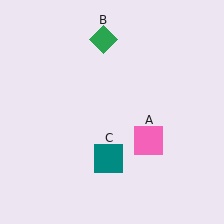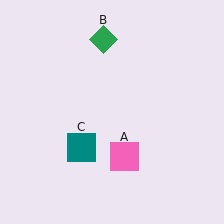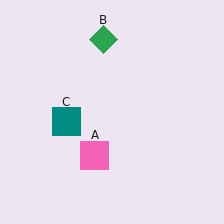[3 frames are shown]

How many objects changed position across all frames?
2 objects changed position: pink square (object A), teal square (object C).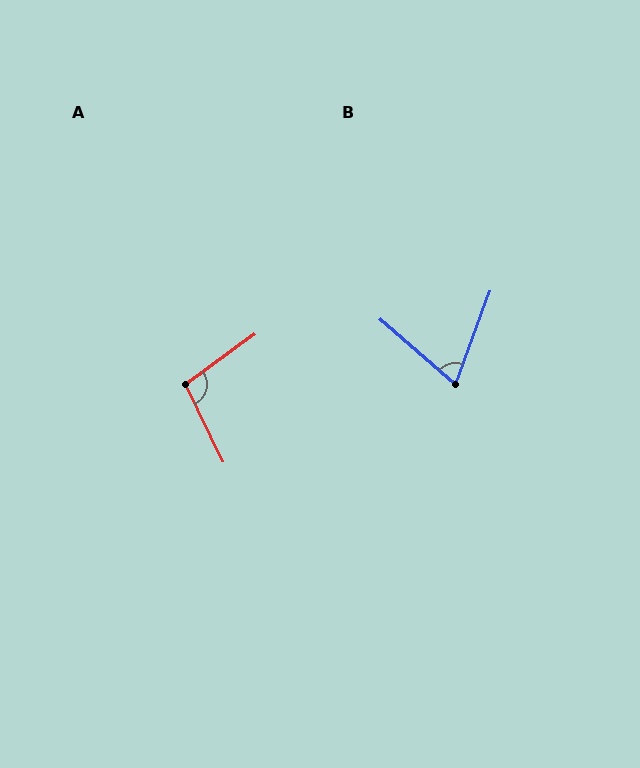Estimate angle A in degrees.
Approximately 101 degrees.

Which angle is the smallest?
B, at approximately 70 degrees.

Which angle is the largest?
A, at approximately 101 degrees.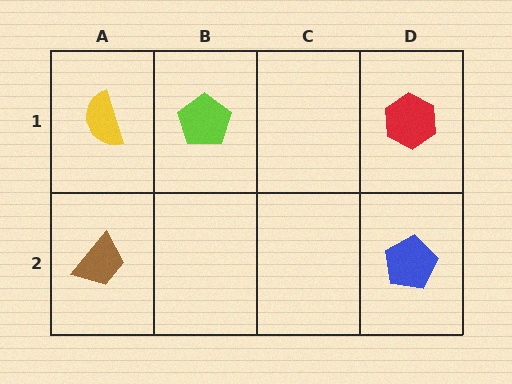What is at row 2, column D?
A blue pentagon.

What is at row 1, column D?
A red hexagon.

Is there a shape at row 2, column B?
No, that cell is empty.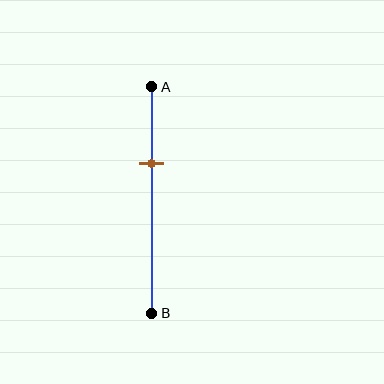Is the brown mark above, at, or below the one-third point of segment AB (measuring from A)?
The brown mark is approximately at the one-third point of segment AB.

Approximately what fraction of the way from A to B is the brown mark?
The brown mark is approximately 35% of the way from A to B.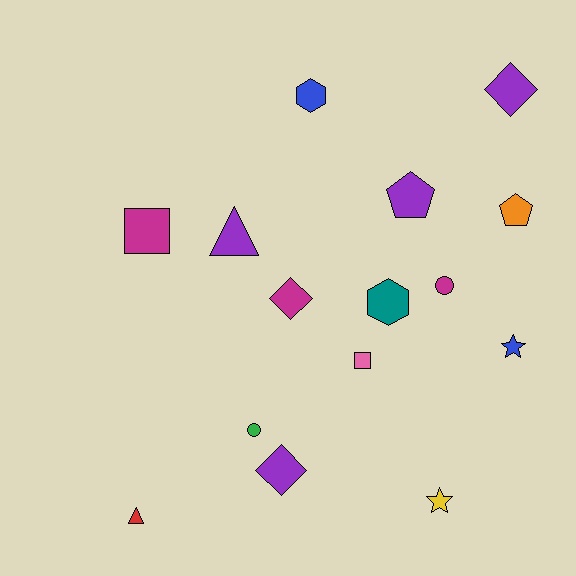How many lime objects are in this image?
There are no lime objects.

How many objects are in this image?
There are 15 objects.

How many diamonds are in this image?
There are 3 diamonds.